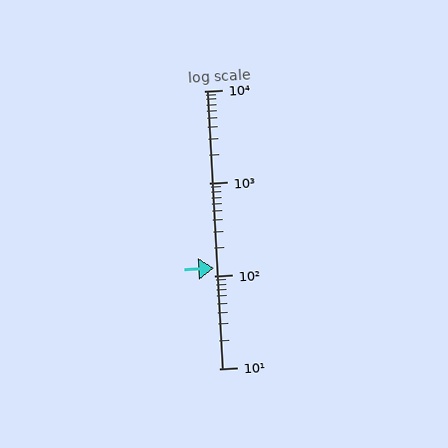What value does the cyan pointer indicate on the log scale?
The pointer indicates approximately 120.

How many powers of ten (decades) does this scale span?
The scale spans 3 decades, from 10 to 10000.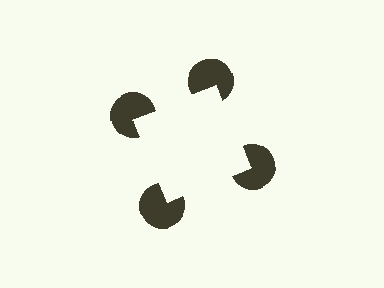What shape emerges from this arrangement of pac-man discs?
An illusory square — its edges are inferred from the aligned wedge cuts in the pac-man discs, not physically drawn.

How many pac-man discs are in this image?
There are 4 — one at each vertex of the illusory square.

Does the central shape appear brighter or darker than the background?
It typically appears slightly brighter than the background, even though no actual brightness change is drawn.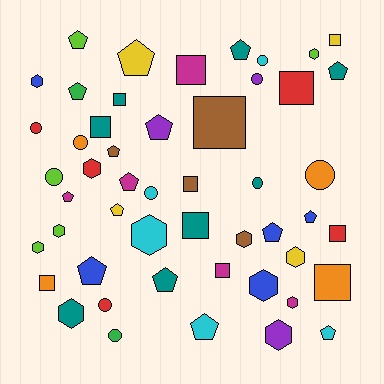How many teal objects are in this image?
There are 8 teal objects.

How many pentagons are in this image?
There are 16 pentagons.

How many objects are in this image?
There are 50 objects.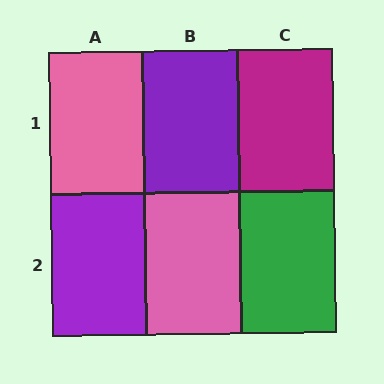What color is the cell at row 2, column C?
Green.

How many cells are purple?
2 cells are purple.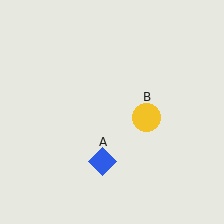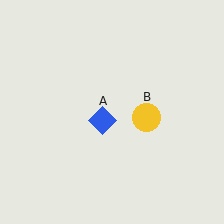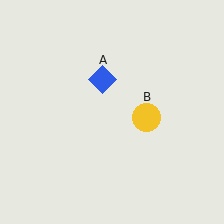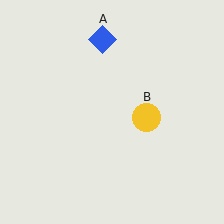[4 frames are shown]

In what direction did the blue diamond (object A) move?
The blue diamond (object A) moved up.